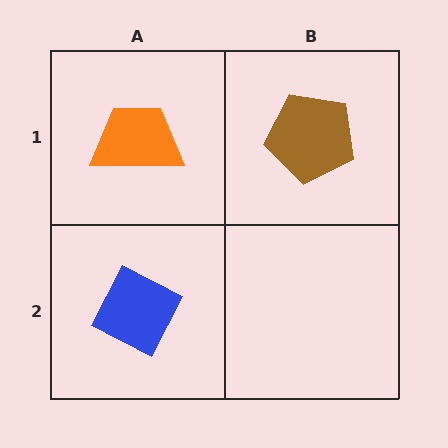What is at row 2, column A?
A blue diamond.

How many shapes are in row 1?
2 shapes.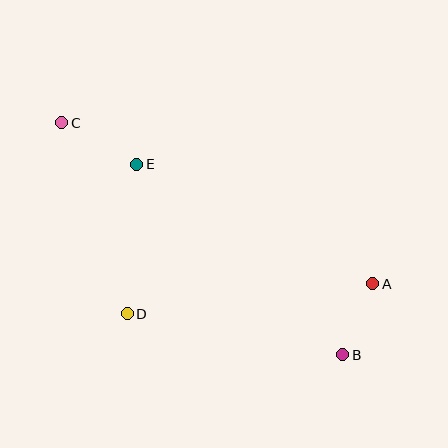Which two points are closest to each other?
Points A and B are closest to each other.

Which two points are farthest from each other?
Points B and C are farthest from each other.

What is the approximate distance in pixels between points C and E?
The distance between C and E is approximately 86 pixels.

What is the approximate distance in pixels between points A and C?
The distance between A and C is approximately 351 pixels.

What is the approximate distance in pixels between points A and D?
The distance between A and D is approximately 247 pixels.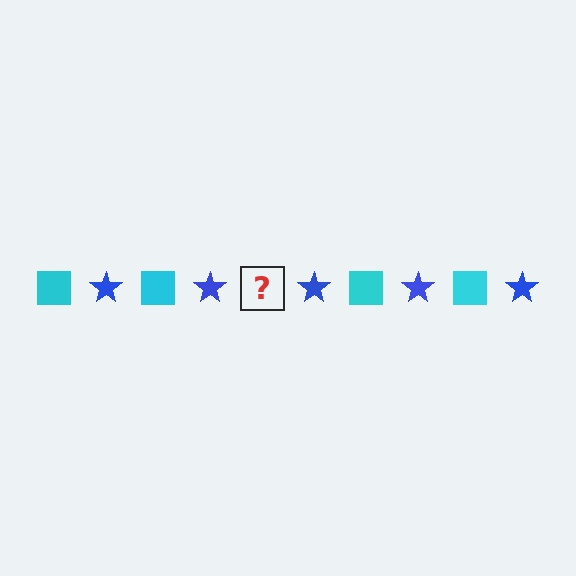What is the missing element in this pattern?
The missing element is a cyan square.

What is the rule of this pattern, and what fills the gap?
The rule is that the pattern alternates between cyan square and blue star. The gap should be filled with a cyan square.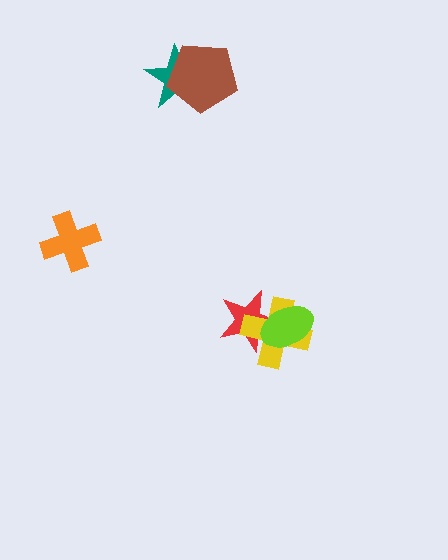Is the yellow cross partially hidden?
Yes, it is partially covered by another shape.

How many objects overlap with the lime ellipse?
2 objects overlap with the lime ellipse.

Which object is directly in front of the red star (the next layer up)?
The yellow cross is directly in front of the red star.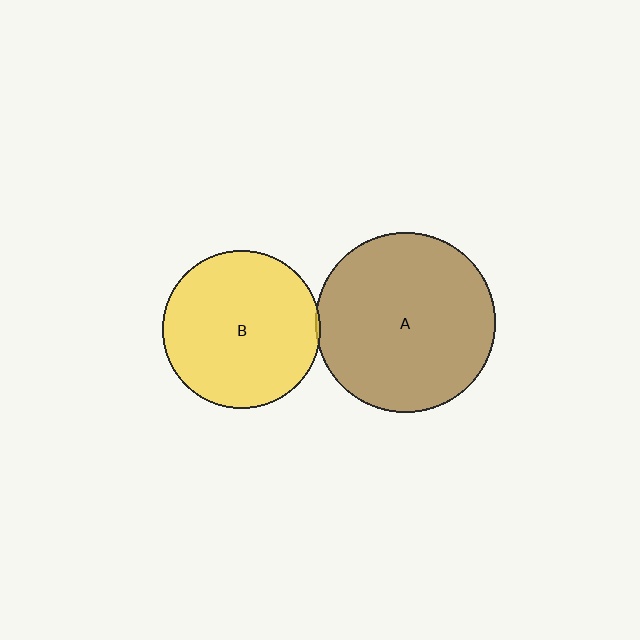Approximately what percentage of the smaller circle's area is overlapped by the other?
Approximately 5%.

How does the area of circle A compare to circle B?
Approximately 1.3 times.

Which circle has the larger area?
Circle A (brown).